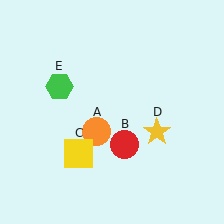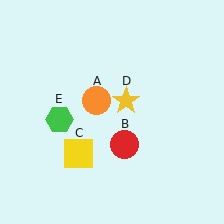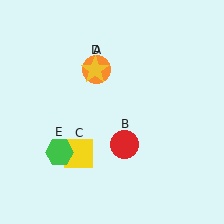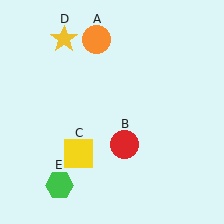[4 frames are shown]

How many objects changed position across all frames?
3 objects changed position: orange circle (object A), yellow star (object D), green hexagon (object E).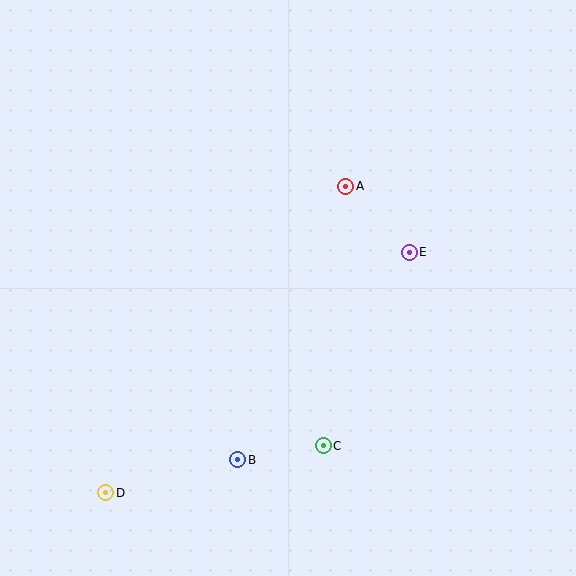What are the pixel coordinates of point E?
Point E is at (409, 252).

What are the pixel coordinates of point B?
Point B is at (238, 460).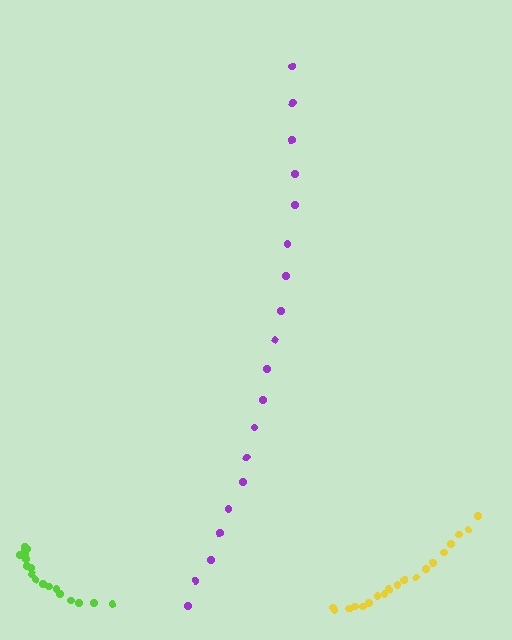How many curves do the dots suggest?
There are 3 distinct paths.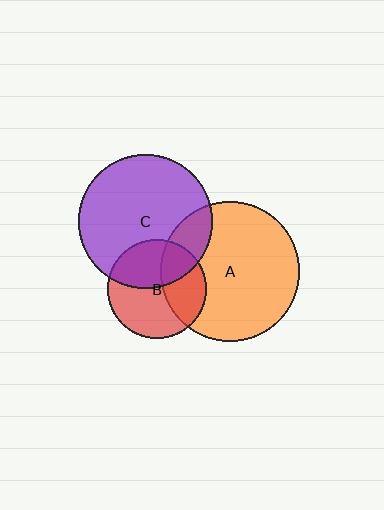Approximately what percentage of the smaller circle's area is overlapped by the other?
Approximately 20%.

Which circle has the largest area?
Circle A (orange).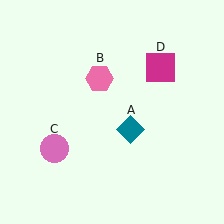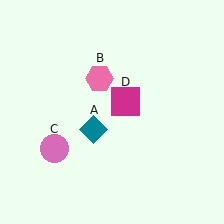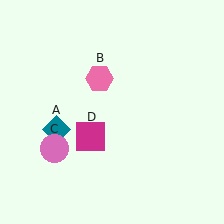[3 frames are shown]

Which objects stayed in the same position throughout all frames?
Pink hexagon (object B) and pink circle (object C) remained stationary.